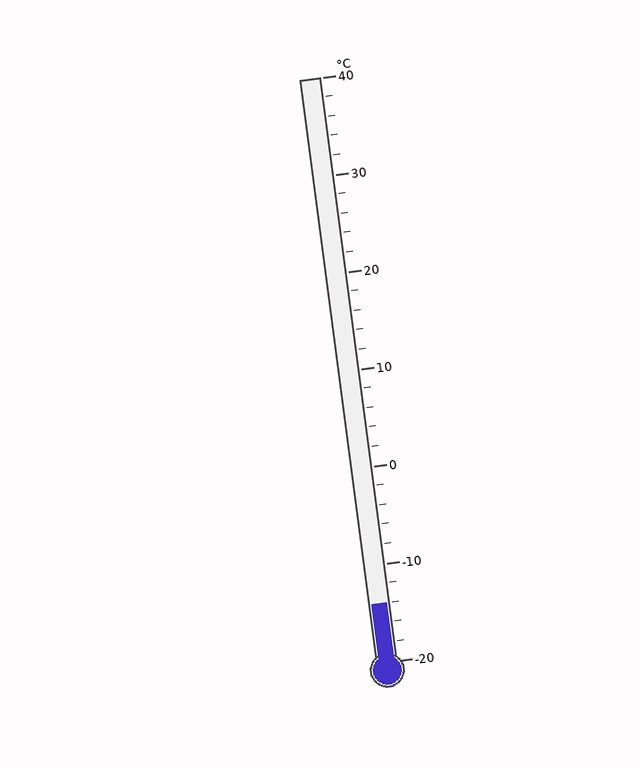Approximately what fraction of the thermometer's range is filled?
The thermometer is filled to approximately 10% of its range.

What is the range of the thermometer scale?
The thermometer scale ranges from -20°C to 40°C.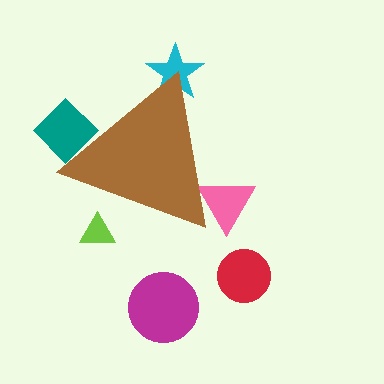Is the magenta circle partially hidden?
No, the magenta circle is fully visible.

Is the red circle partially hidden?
No, the red circle is fully visible.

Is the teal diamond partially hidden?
Yes, the teal diamond is partially hidden behind the brown triangle.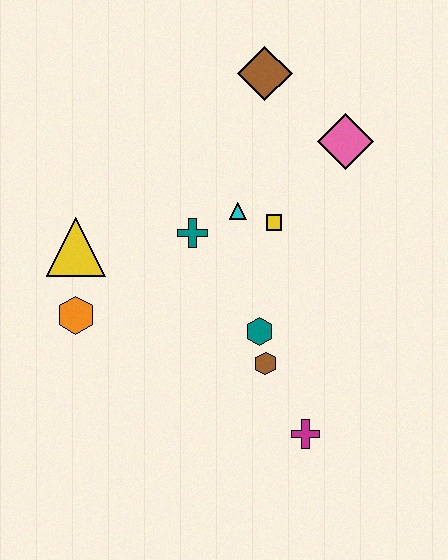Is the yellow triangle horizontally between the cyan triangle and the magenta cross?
No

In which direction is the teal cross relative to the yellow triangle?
The teal cross is to the right of the yellow triangle.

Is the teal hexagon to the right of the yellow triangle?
Yes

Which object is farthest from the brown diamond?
The magenta cross is farthest from the brown diamond.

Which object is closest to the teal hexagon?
The brown hexagon is closest to the teal hexagon.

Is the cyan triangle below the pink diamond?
Yes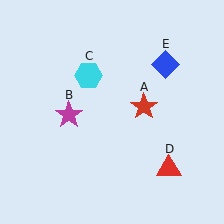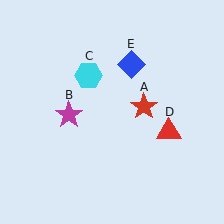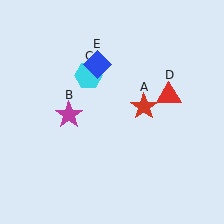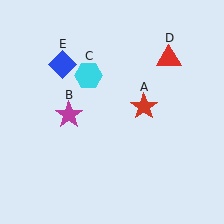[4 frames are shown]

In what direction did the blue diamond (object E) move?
The blue diamond (object E) moved left.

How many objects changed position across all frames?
2 objects changed position: red triangle (object D), blue diamond (object E).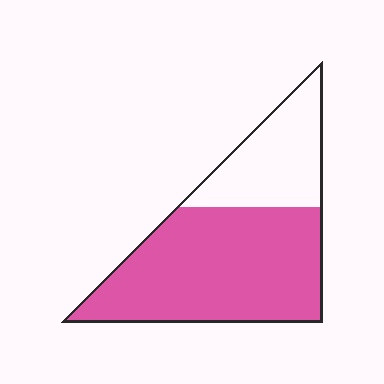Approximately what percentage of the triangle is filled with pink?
Approximately 70%.